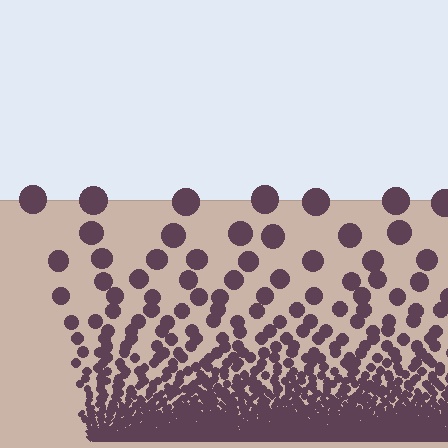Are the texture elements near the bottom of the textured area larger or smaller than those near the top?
Smaller. The gradient is inverted — elements near the bottom are smaller and denser.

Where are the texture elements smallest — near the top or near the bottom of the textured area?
Near the bottom.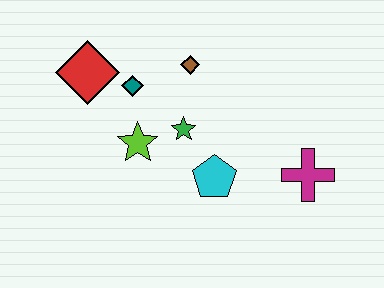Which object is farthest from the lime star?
The magenta cross is farthest from the lime star.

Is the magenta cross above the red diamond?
No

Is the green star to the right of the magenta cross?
No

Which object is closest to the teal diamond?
The red diamond is closest to the teal diamond.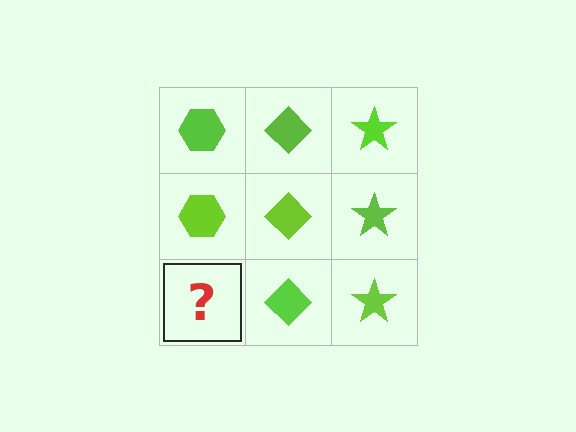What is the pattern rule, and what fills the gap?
The rule is that each column has a consistent shape. The gap should be filled with a lime hexagon.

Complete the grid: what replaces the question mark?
The question mark should be replaced with a lime hexagon.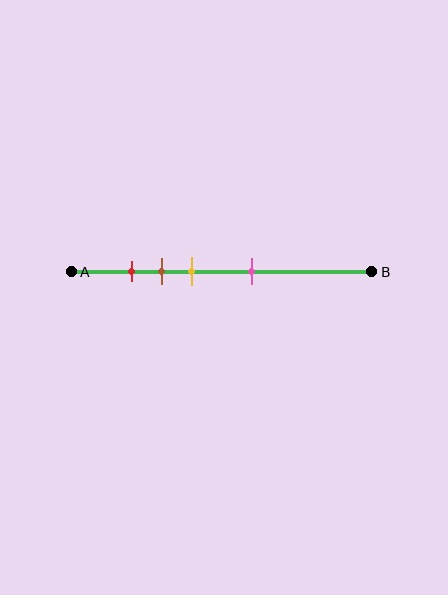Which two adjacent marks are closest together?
The red and brown marks are the closest adjacent pair.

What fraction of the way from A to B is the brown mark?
The brown mark is approximately 30% (0.3) of the way from A to B.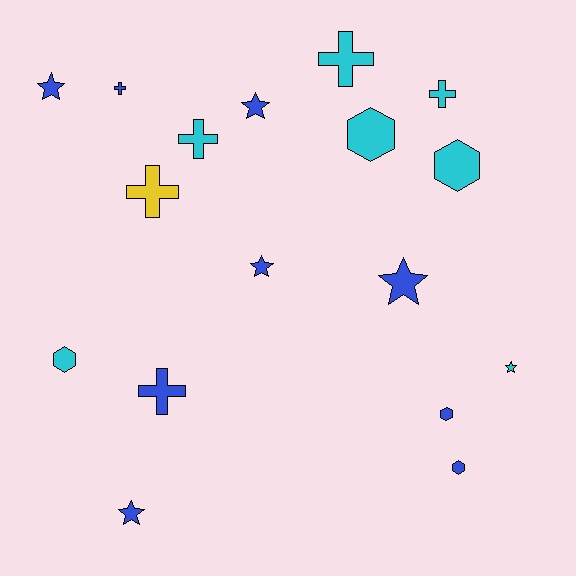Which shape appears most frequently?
Star, with 6 objects.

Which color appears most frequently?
Blue, with 9 objects.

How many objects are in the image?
There are 17 objects.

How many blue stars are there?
There are 5 blue stars.